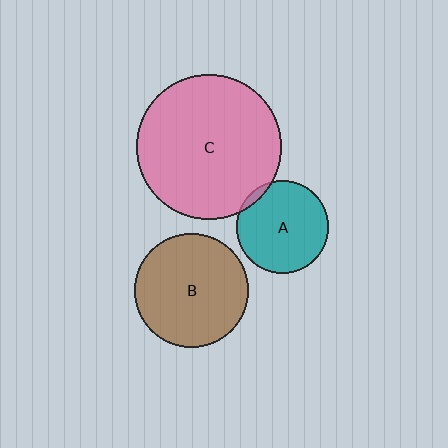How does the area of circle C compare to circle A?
Approximately 2.5 times.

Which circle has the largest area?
Circle C (pink).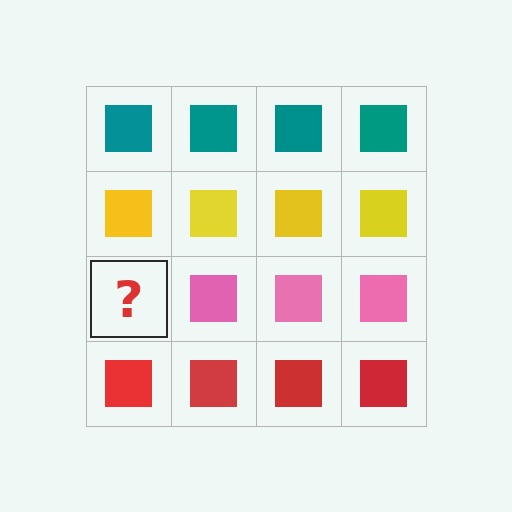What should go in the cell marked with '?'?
The missing cell should contain a pink square.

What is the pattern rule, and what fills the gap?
The rule is that each row has a consistent color. The gap should be filled with a pink square.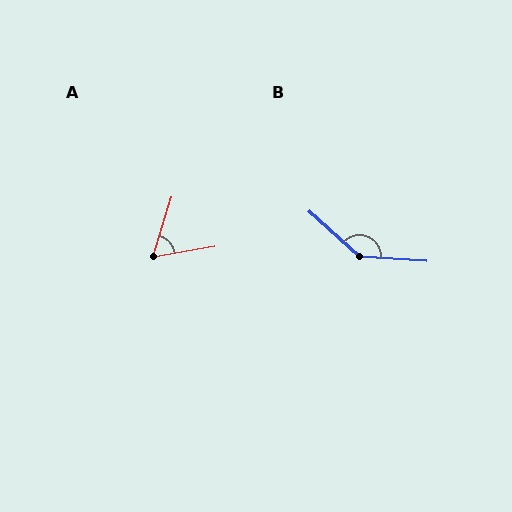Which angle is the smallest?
A, at approximately 63 degrees.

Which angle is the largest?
B, at approximately 142 degrees.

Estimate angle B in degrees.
Approximately 142 degrees.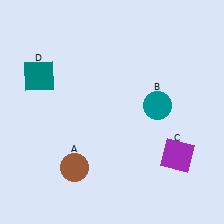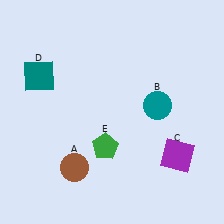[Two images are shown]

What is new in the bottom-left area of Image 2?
A green pentagon (E) was added in the bottom-left area of Image 2.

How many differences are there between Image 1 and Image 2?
There is 1 difference between the two images.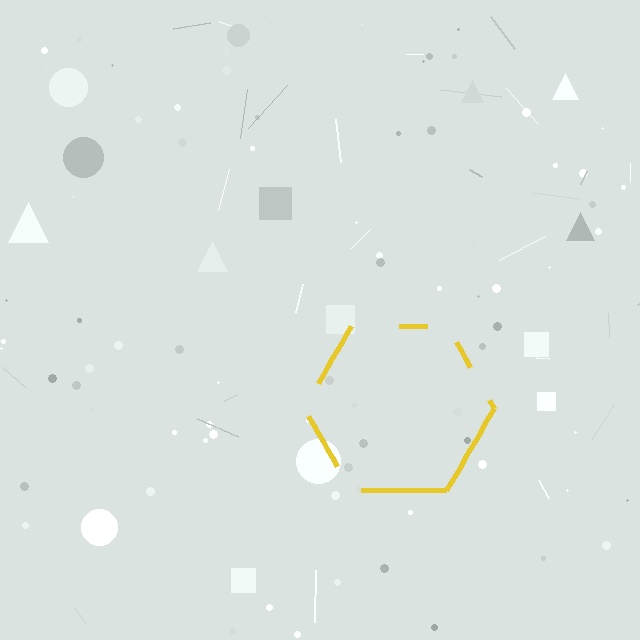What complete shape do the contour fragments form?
The contour fragments form a hexagon.